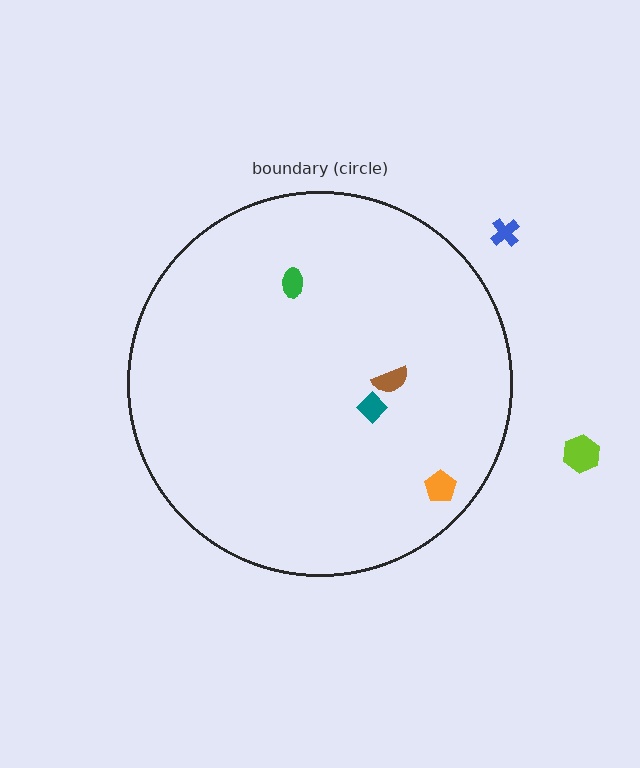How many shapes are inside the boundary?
4 inside, 2 outside.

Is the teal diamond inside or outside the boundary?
Inside.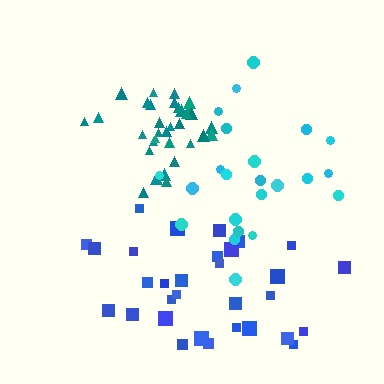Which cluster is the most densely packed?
Teal.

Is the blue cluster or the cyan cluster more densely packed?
Cyan.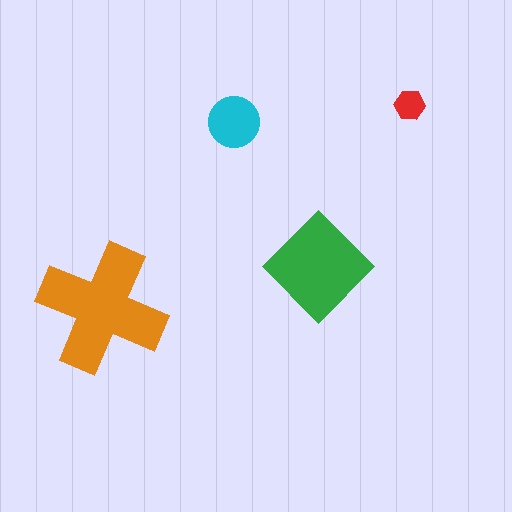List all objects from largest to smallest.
The orange cross, the green diamond, the cyan circle, the red hexagon.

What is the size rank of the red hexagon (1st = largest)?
4th.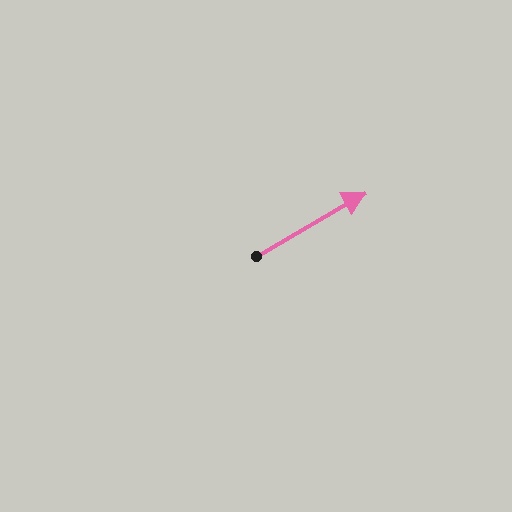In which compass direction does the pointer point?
Northeast.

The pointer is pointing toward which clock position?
Roughly 2 o'clock.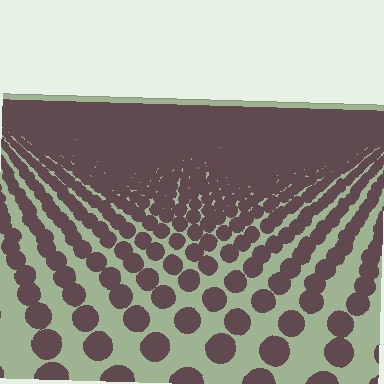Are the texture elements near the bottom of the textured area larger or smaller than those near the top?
Larger. Near the bottom, elements are closer to the viewer and appear at a bigger on-screen size.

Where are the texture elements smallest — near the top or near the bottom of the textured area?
Near the top.